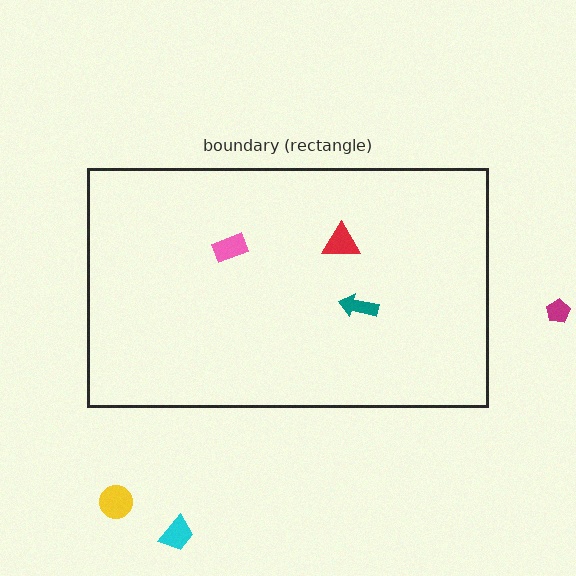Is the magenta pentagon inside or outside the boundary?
Outside.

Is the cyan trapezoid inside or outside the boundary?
Outside.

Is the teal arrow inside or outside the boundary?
Inside.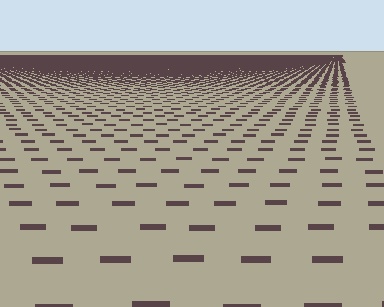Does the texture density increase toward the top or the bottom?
Density increases toward the top.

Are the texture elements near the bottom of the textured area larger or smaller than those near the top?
Larger. Near the bottom, elements are closer to the viewer and appear at a bigger on-screen size.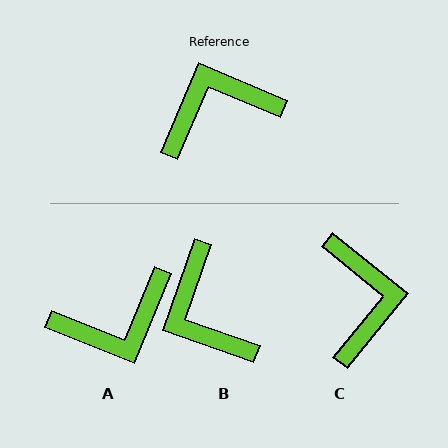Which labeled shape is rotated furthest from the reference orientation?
A, about 179 degrees away.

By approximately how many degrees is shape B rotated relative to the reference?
Approximately 94 degrees counter-clockwise.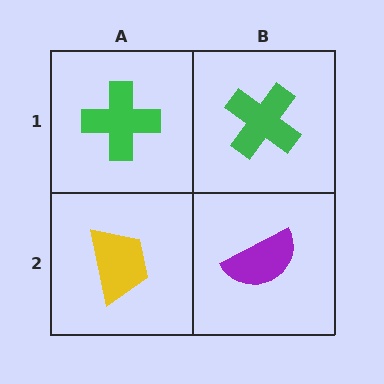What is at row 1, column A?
A green cross.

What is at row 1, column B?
A green cross.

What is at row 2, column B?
A purple semicircle.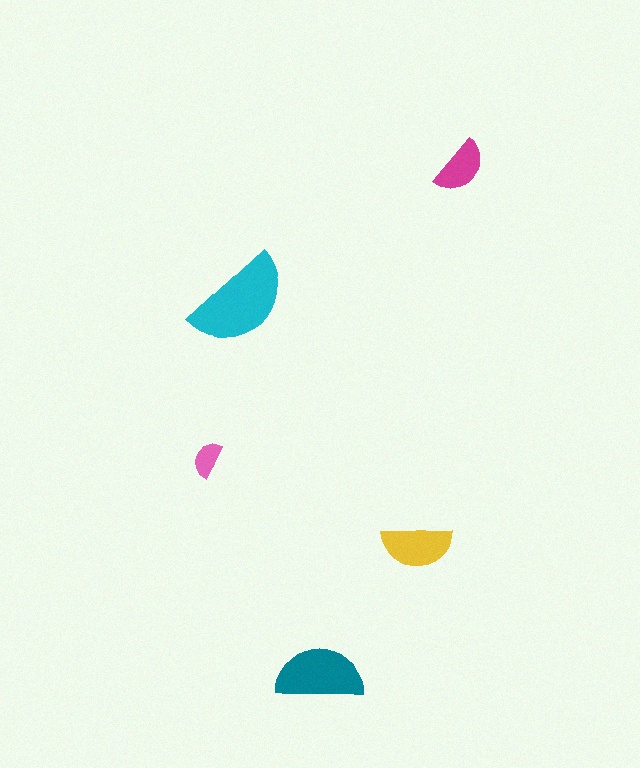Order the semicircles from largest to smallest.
the cyan one, the teal one, the yellow one, the magenta one, the pink one.